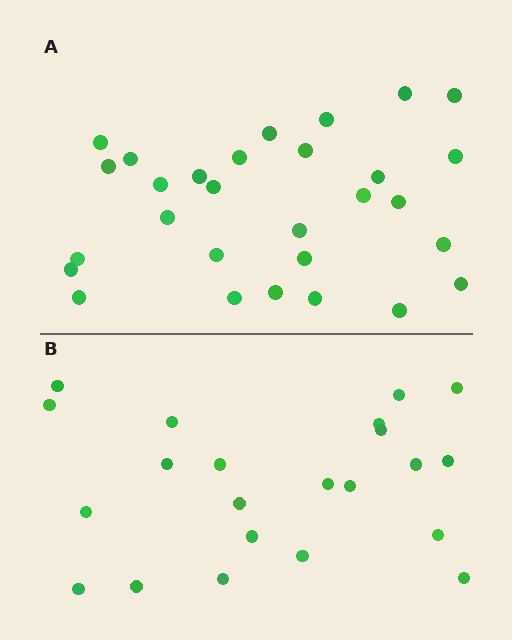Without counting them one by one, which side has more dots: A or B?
Region A (the top region) has more dots.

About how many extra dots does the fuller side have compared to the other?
Region A has roughly 8 or so more dots than region B.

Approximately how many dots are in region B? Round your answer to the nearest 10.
About 20 dots. (The exact count is 22, which rounds to 20.)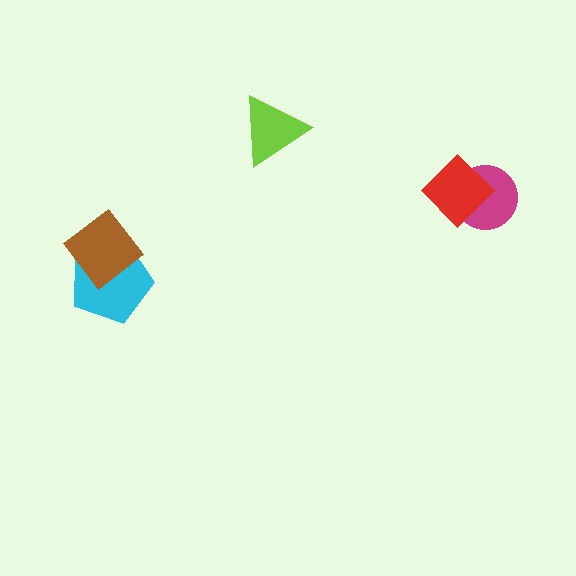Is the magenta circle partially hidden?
Yes, it is partially covered by another shape.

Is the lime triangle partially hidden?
No, no other shape covers it.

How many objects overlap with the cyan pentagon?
1 object overlaps with the cyan pentagon.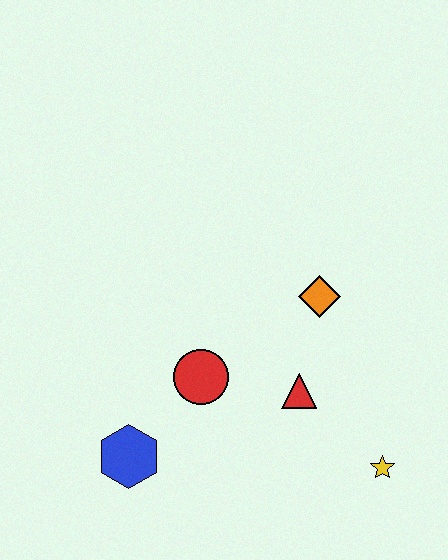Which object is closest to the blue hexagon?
The red circle is closest to the blue hexagon.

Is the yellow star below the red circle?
Yes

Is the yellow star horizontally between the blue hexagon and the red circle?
No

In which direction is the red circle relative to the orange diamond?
The red circle is to the left of the orange diamond.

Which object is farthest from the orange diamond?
The blue hexagon is farthest from the orange diamond.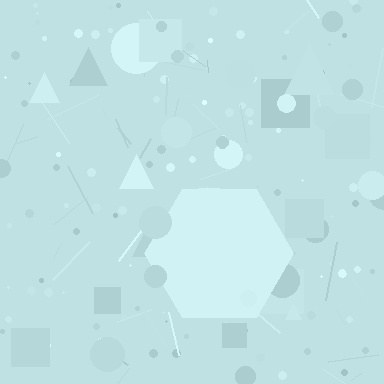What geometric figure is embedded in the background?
A hexagon is embedded in the background.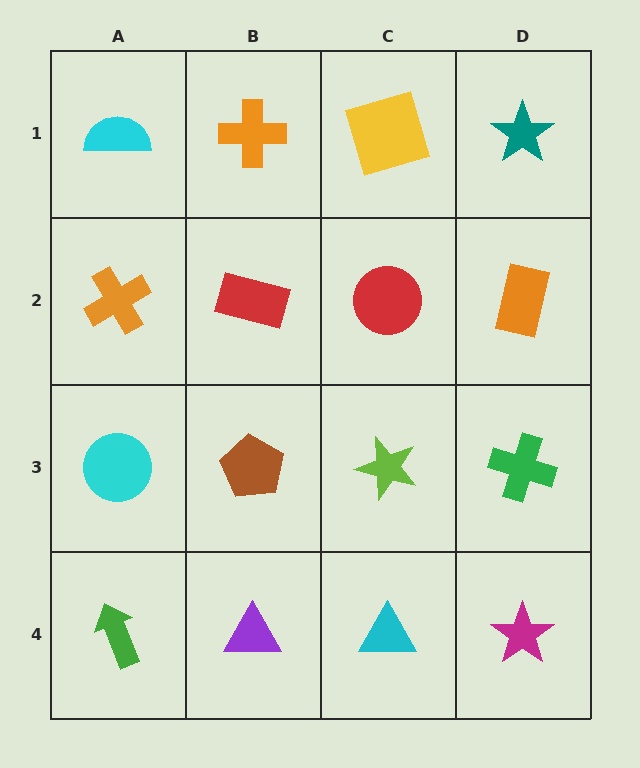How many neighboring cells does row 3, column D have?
3.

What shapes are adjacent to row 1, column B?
A red rectangle (row 2, column B), a cyan semicircle (row 1, column A), a yellow square (row 1, column C).